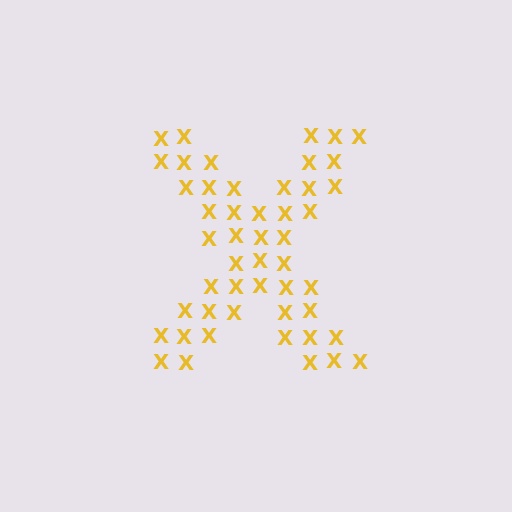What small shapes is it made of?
It is made of small letter X's.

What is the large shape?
The large shape is the letter X.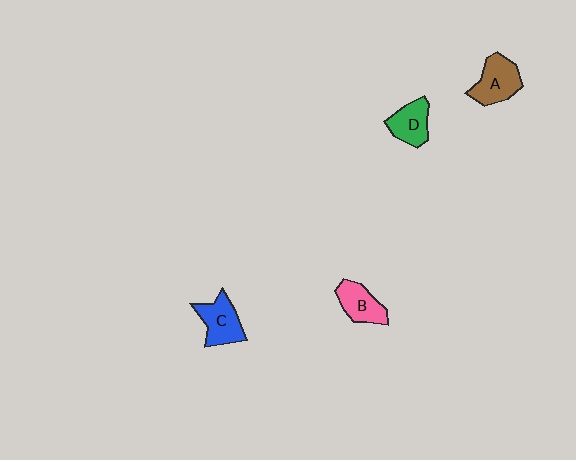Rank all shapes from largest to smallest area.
From largest to smallest: A (brown), C (blue), B (pink), D (green).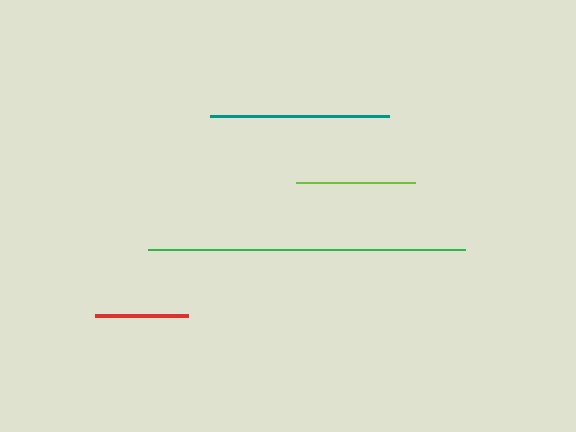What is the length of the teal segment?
The teal segment is approximately 179 pixels long.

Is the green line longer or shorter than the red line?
The green line is longer than the red line.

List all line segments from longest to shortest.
From longest to shortest: green, teal, lime, red.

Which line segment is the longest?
The green line is the longest at approximately 318 pixels.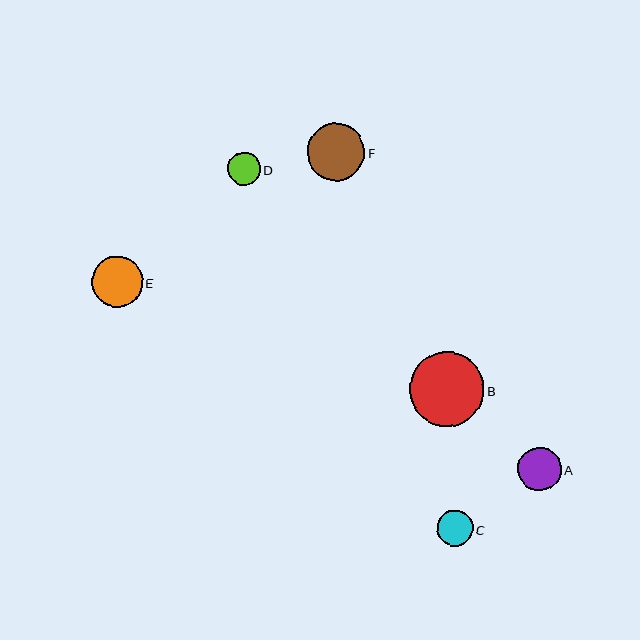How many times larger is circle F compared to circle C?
Circle F is approximately 1.6 times the size of circle C.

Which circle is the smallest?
Circle D is the smallest with a size of approximately 33 pixels.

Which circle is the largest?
Circle B is the largest with a size of approximately 75 pixels.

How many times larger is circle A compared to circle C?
Circle A is approximately 1.2 times the size of circle C.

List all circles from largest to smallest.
From largest to smallest: B, F, E, A, C, D.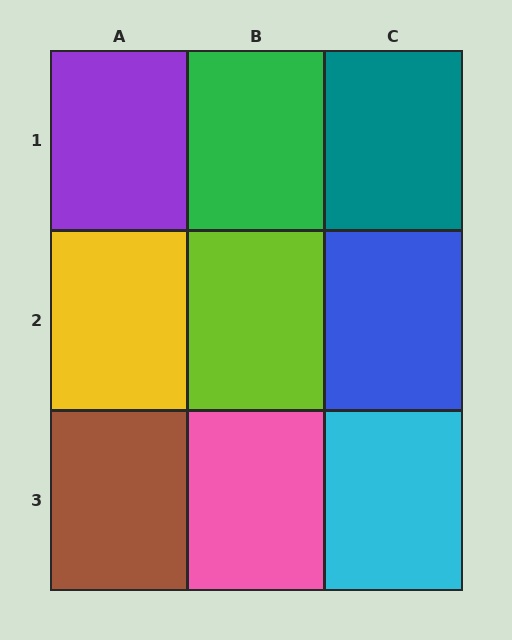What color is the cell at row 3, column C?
Cyan.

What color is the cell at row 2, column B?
Lime.